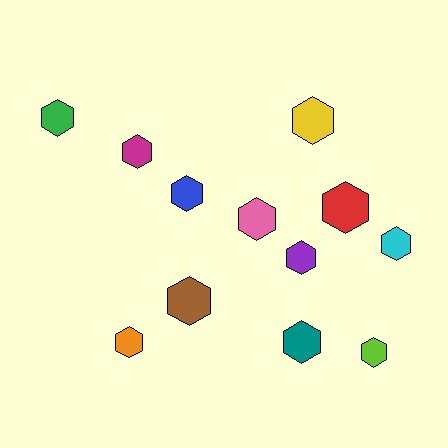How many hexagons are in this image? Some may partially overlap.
There are 12 hexagons.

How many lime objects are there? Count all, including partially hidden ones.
There is 1 lime object.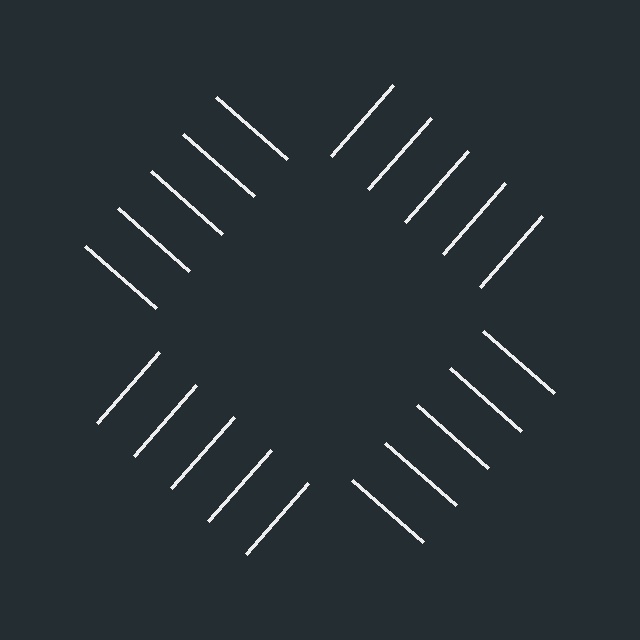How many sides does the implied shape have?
4 sides — the line-ends trace a square.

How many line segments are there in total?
20 — 5 along each of the 4 edges.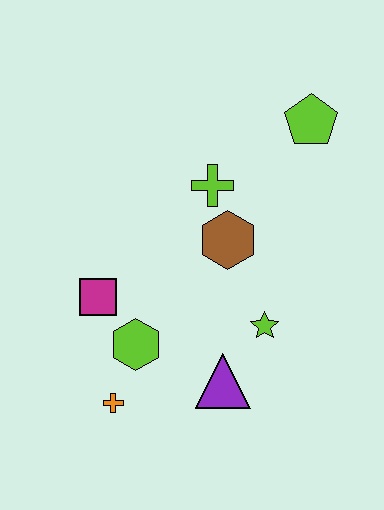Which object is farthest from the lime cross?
The orange cross is farthest from the lime cross.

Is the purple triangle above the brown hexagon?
No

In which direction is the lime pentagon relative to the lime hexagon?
The lime pentagon is above the lime hexagon.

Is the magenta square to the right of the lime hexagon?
No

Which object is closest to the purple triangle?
The lime star is closest to the purple triangle.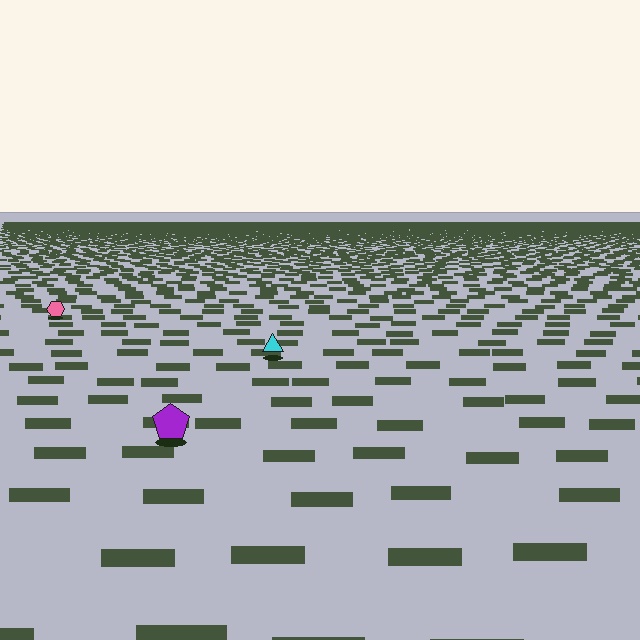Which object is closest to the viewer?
The purple pentagon is closest. The texture marks near it are larger and more spread out.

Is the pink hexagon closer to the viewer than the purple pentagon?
No. The purple pentagon is closer — you can tell from the texture gradient: the ground texture is coarser near it.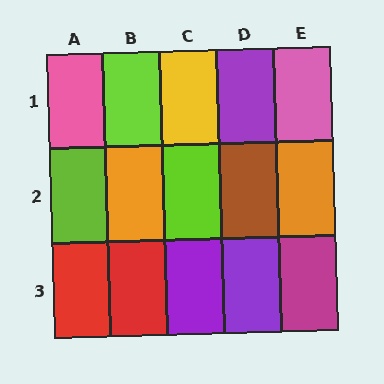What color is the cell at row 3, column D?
Purple.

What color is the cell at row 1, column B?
Lime.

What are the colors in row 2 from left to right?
Lime, orange, lime, brown, orange.